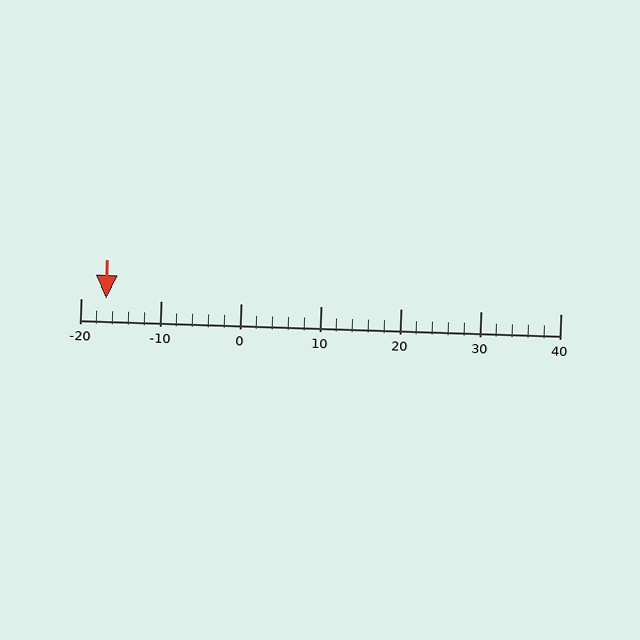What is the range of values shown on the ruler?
The ruler shows values from -20 to 40.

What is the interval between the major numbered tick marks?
The major tick marks are spaced 10 units apart.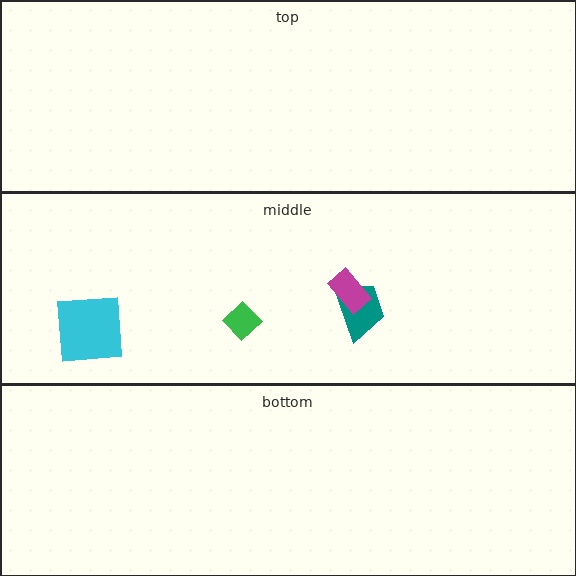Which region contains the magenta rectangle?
The middle region.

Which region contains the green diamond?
The middle region.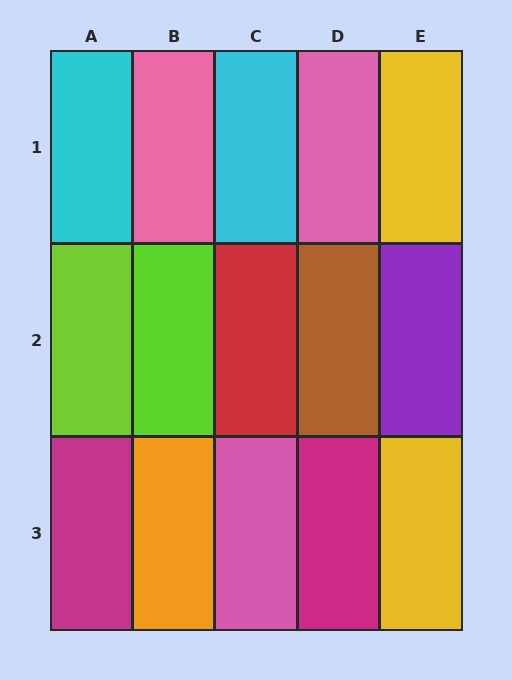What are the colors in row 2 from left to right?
Lime, lime, red, brown, purple.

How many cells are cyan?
2 cells are cyan.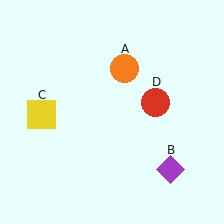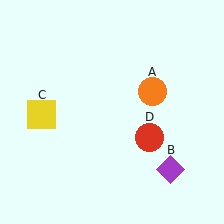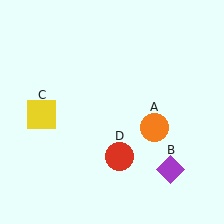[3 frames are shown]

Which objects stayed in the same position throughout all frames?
Purple diamond (object B) and yellow square (object C) remained stationary.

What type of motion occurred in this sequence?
The orange circle (object A), red circle (object D) rotated clockwise around the center of the scene.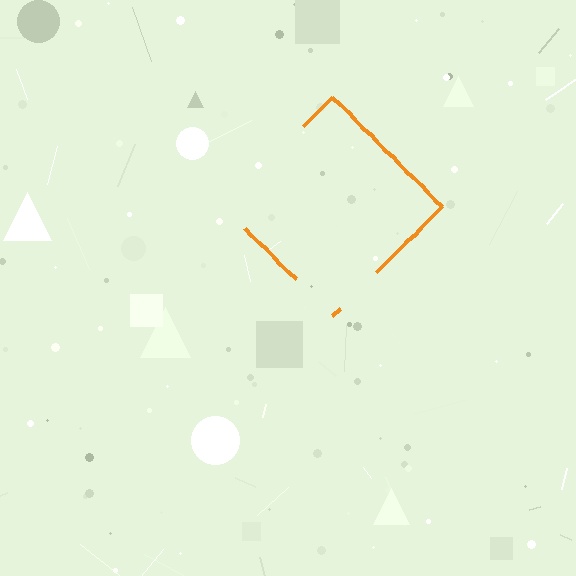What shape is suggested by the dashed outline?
The dashed outline suggests a diamond.